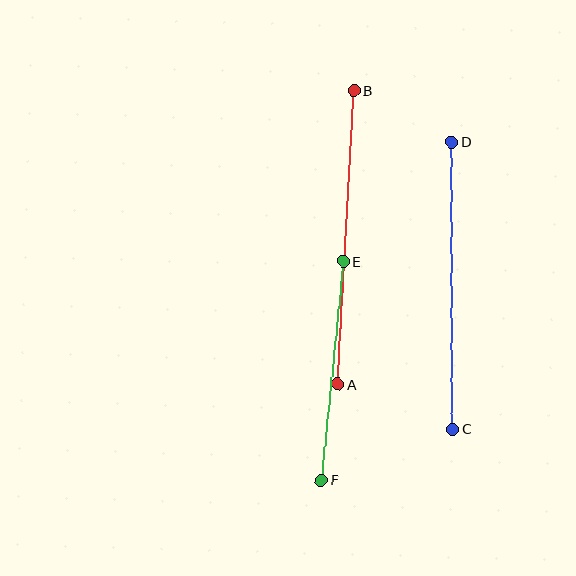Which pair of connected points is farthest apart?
Points A and B are farthest apart.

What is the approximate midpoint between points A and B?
The midpoint is at approximately (346, 237) pixels.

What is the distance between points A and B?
The distance is approximately 294 pixels.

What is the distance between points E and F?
The distance is approximately 220 pixels.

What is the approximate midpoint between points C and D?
The midpoint is at approximately (453, 285) pixels.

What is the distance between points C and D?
The distance is approximately 287 pixels.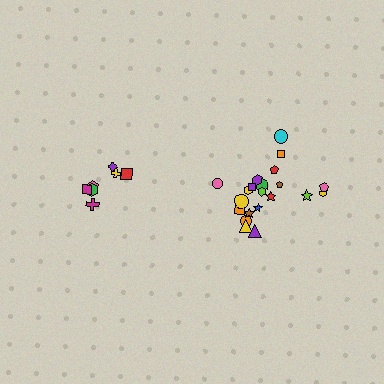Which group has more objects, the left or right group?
The right group.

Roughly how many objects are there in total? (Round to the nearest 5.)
Roughly 30 objects in total.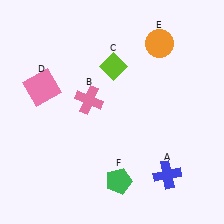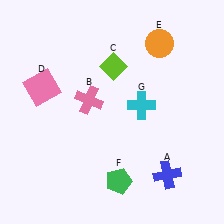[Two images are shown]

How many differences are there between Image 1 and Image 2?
There is 1 difference between the two images.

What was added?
A cyan cross (G) was added in Image 2.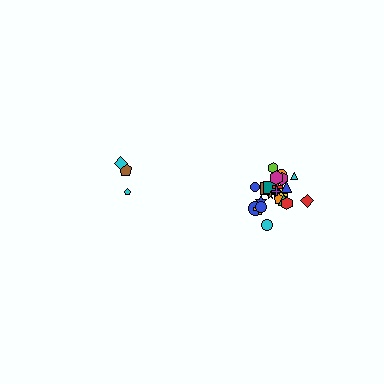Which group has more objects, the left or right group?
The right group.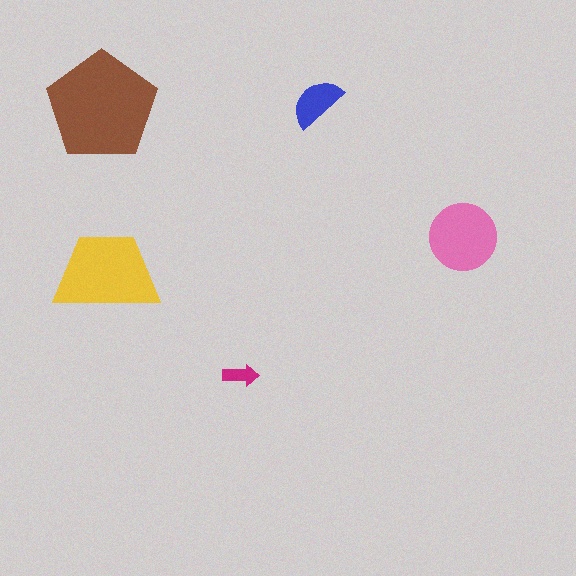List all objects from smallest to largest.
The magenta arrow, the blue semicircle, the pink circle, the yellow trapezoid, the brown pentagon.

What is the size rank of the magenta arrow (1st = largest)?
5th.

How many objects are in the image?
There are 5 objects in the image.